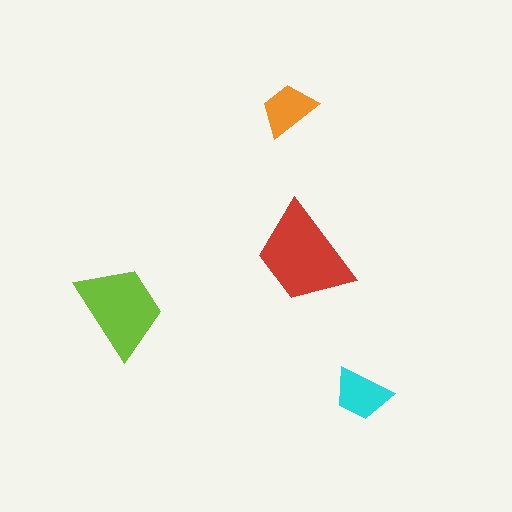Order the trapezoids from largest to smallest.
the red one, the lime one, the cyan one, the orange one.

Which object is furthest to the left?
The lime trapezoid is leftmost.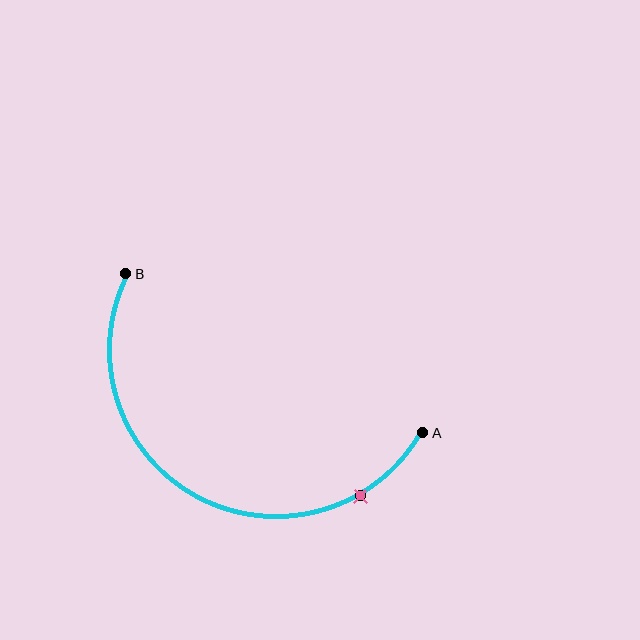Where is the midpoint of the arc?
The arc midpoint is the point on the curve farthest from the straight line joining A and B. It sits below that line.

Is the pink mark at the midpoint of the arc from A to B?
No. The pink mark lies on the arc but is closer to endpoint A. The arc midpoint would be at the point on the curve equidistant along the arc from both A and B.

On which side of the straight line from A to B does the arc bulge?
The arc bulges below the straight line connecting A and B.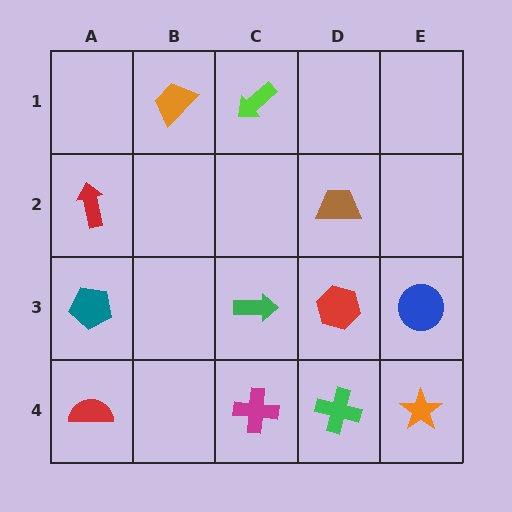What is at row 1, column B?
An orange trapezoid.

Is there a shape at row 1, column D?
No, that cell is empty.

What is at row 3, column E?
A blue circle.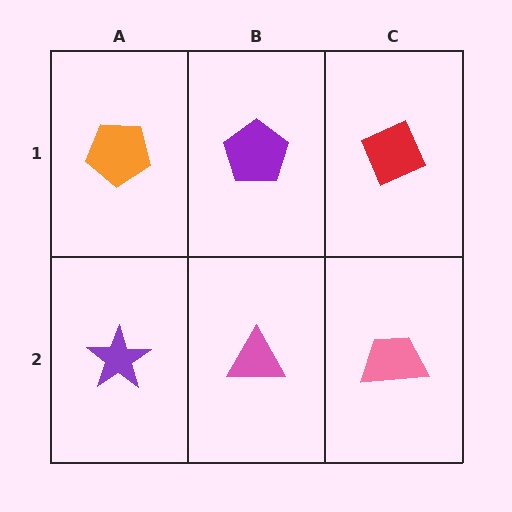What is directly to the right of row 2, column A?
A pink triangle.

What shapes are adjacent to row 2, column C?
A red diamond (row 1, column C), a pink triangle (row 2, column B).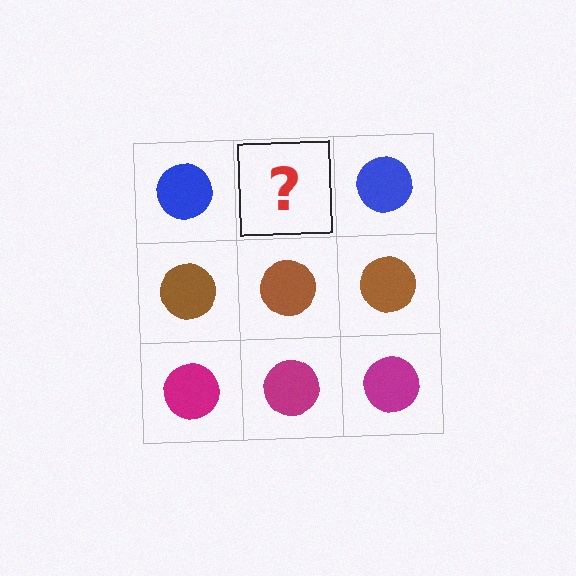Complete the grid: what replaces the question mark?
The question mark should be replaced with a blue circle.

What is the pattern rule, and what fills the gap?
The rule is that each row has a consistent color. The gap should be filled with a blue circle.